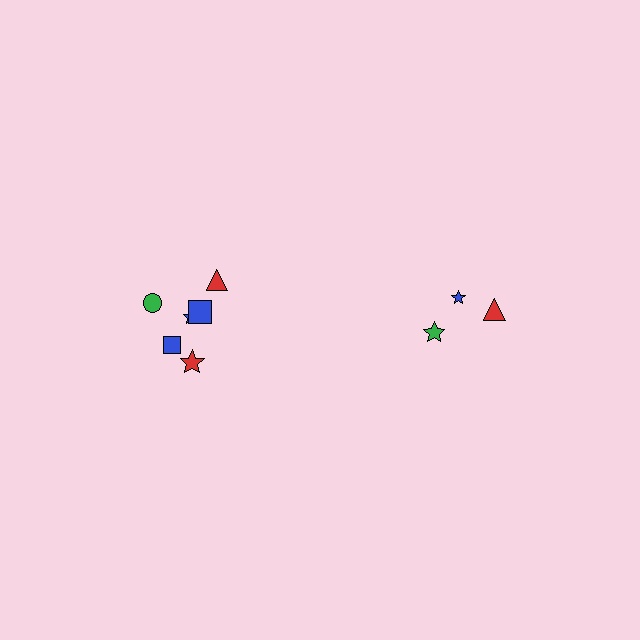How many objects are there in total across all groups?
There are 9 objects.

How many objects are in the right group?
There are 3 objects.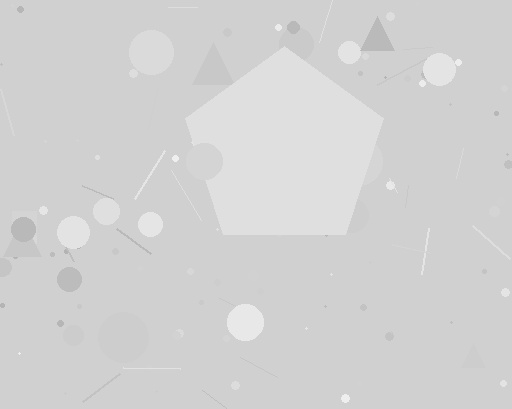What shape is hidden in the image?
A pentagon is hidden in the image.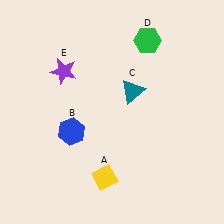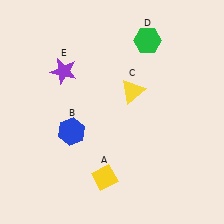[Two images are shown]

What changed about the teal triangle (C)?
In Image 1, C is teal. In Image 2, it changed to yellow.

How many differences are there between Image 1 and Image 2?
There is 1 difference between the two images.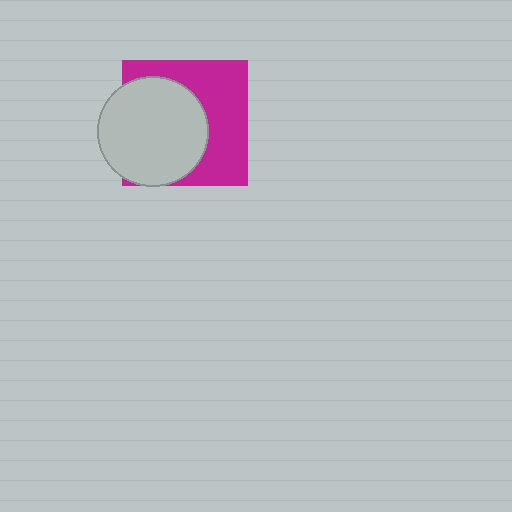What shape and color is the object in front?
The object in front is a light gray circle.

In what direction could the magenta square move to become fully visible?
The magenta square could move right. That would shift it out from behind the light gray circle entirely.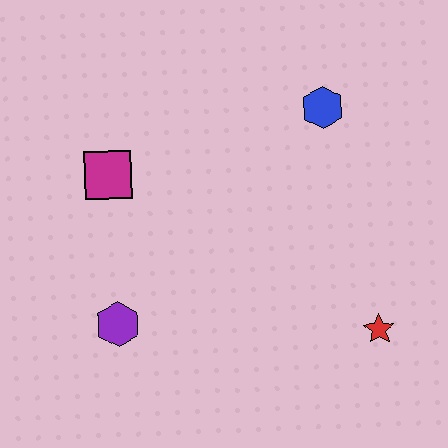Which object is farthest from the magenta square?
The red star is farthest from the magenta square.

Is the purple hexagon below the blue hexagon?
Yes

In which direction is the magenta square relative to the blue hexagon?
The magenta square is to the left of the blue hexagon.